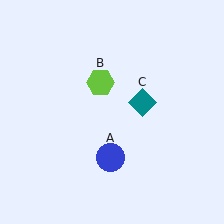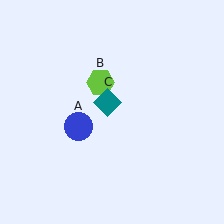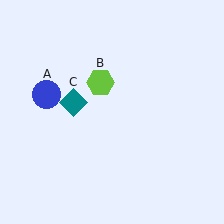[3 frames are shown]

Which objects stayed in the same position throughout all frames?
Lime hexagon (object B) remained stationary.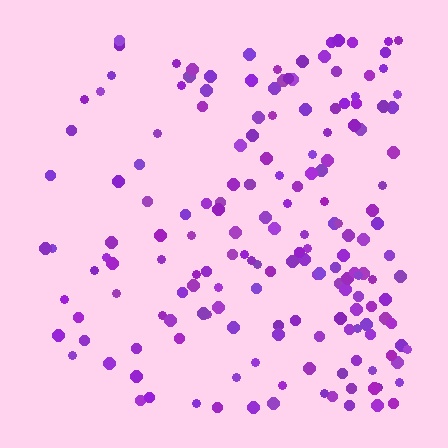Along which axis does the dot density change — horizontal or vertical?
Horizontal.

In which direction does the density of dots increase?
From left to right, with the right side densest.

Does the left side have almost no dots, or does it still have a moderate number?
Still a moderate number, just noticeably fewer than the right.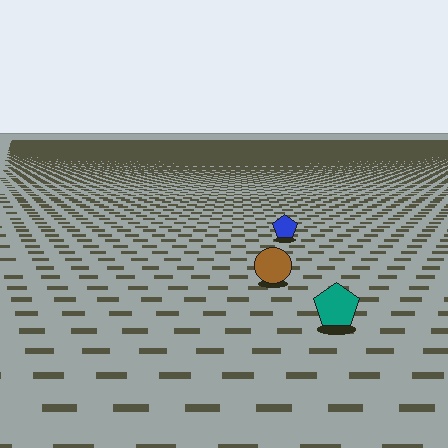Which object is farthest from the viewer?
The blue pentagon is farthest from the viewer. It appears smaller and the ground texture around it is denser.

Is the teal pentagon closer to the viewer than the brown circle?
Yes. The teal pentagon is closer — you can tell from the texture gradient: the ground texture is coarser near it.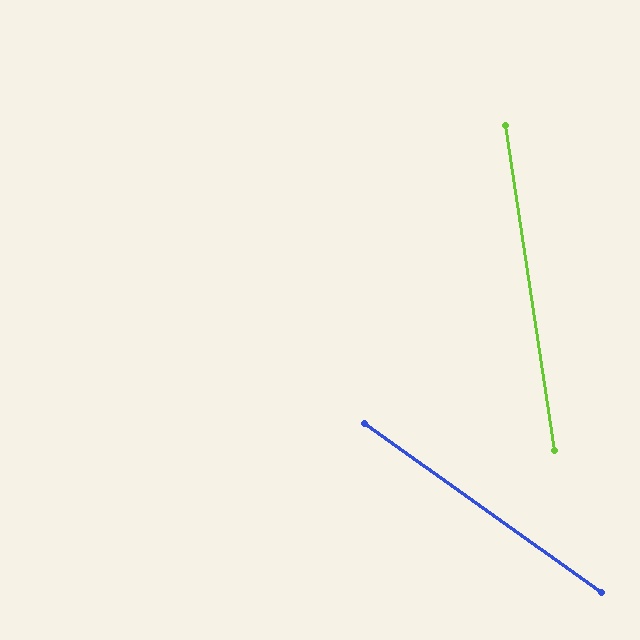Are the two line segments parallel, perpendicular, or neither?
Neither parallel nor perpendicular — they differ by about 46°.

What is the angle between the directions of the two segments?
Approximately 46 degrees.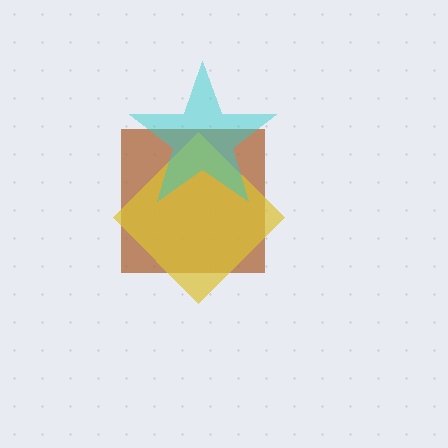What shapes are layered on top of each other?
The layered shapes are: a brown square, a yellow diamond, a cyan star.